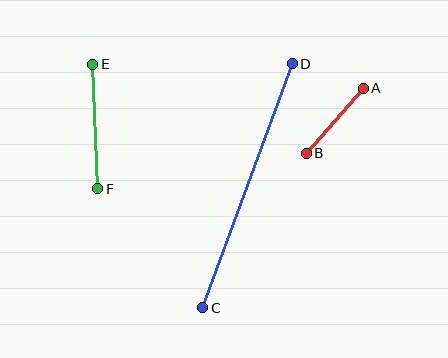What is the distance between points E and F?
The distance is approximately 124 pixels.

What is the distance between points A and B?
The distance is approximately 87 pixels.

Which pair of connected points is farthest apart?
Points C and D are farthest apart.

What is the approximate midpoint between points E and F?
The midpoint is at approximately (95, 127) pixels.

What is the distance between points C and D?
The distance is approximately 260 pixels.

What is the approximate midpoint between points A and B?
The midpoint is at approximately (335, 121) pixels.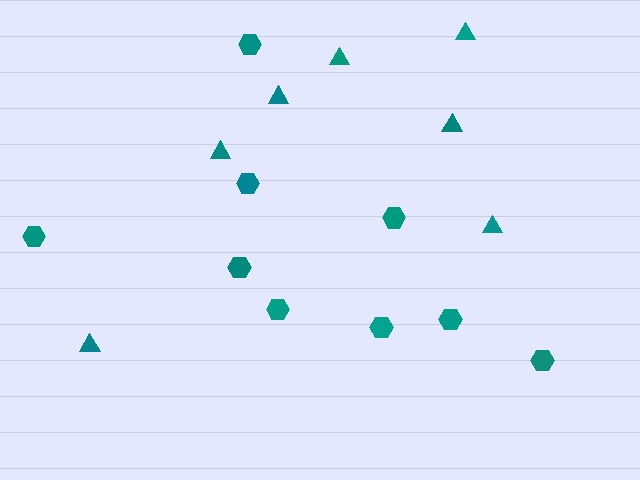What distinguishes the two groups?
There are 2 groups: one group of hexagons (9) and one group of triangles (7).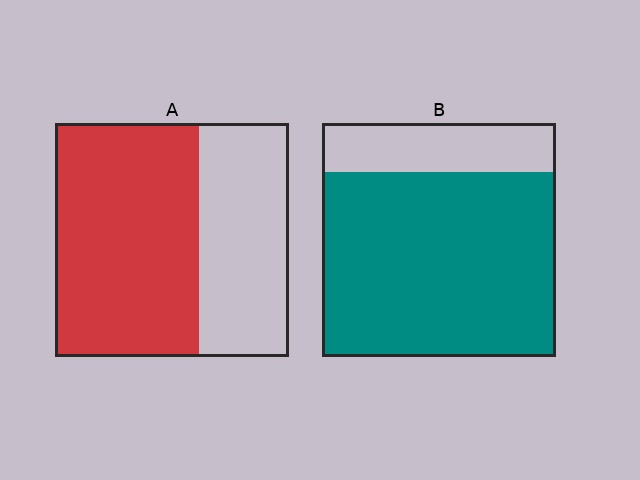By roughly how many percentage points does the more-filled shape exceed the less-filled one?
By roughly 20 percentage points (B over A).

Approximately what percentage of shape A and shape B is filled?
A is approximately 60% and B is approximately 80%.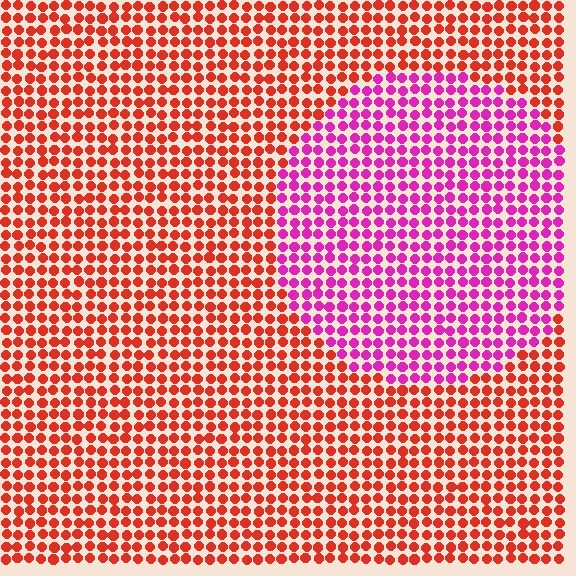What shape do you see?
I see a circle.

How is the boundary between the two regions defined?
The boundary is defined purely by a slight shift in hue (about 51 degrees). Spacing, size, and orientation are identical on both sides.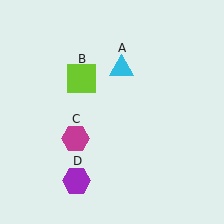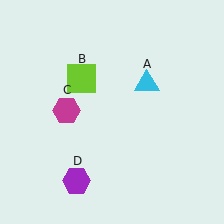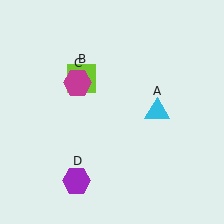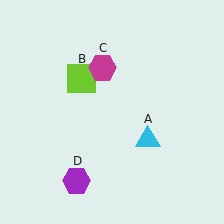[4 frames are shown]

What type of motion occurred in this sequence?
The cyan triangle (object A), magenta hexagon (object C) rotated clockwise around the center of the scene.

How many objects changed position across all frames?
2 objects changed position: cyan triangle (object A), magenta hexagon (object C).